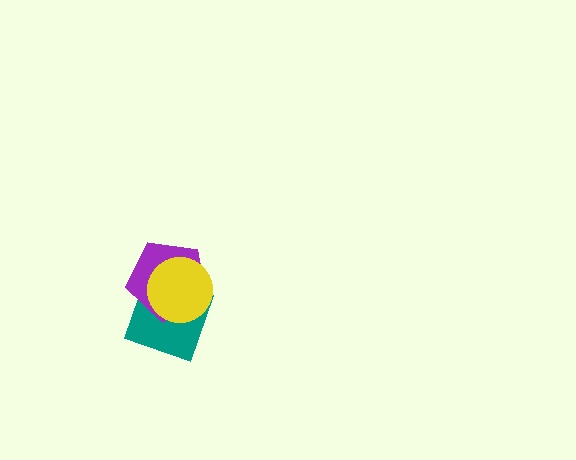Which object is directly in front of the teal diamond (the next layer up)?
The purple pentagon is directly in front of the teal diamond.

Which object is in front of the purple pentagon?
The yellow circle is in front of the purple pentagon.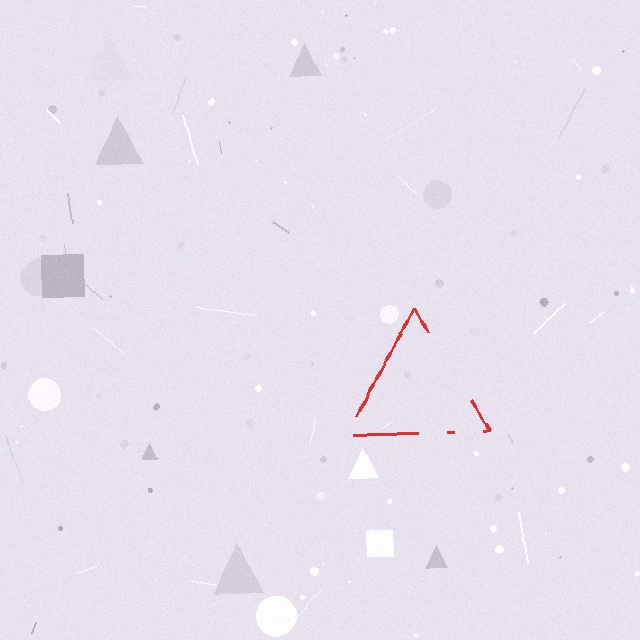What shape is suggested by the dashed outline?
The dashed outline suggests a triangle.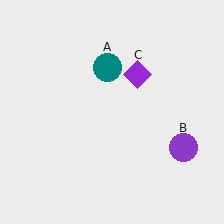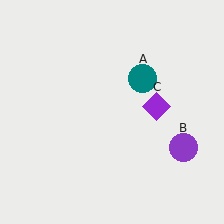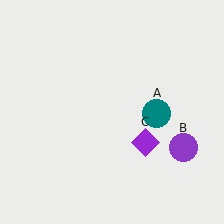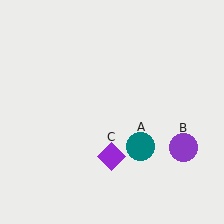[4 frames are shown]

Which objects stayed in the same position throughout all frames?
Purple circle (object B) remained stationary.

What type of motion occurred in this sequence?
The teal circle (object A), purple diamond (object C) rotated clockwise around the center of the scene.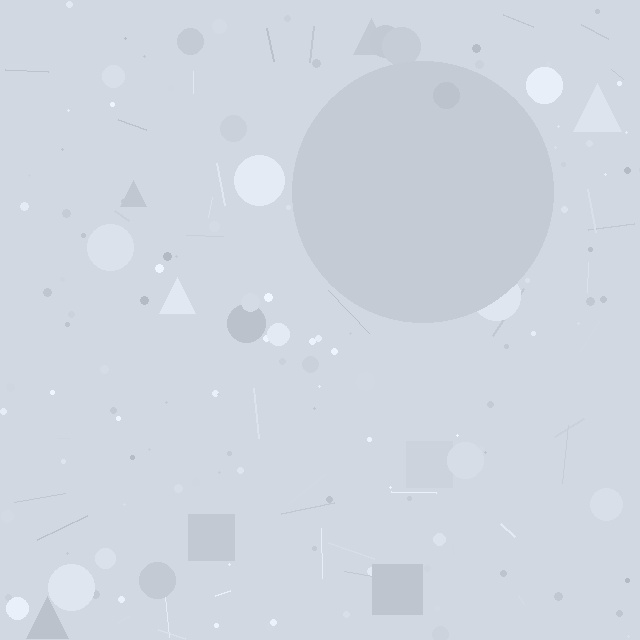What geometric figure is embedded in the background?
A circle is embedded in the background.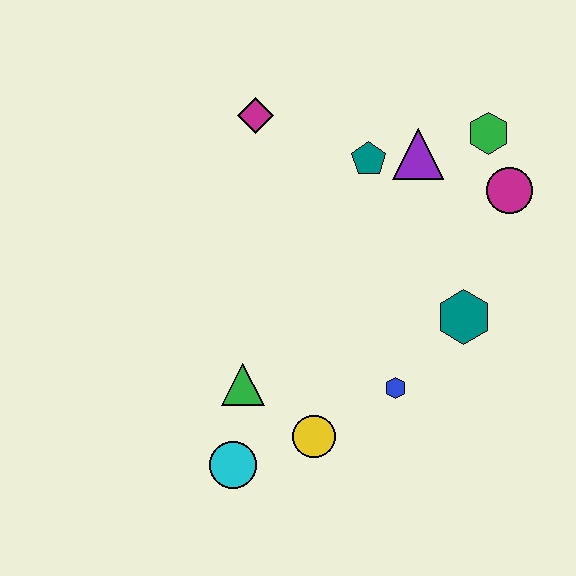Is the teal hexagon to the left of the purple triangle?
No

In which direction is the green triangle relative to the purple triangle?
The green triangle is below the purple triangle.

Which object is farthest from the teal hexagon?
The magenta diamond is farthest from the teal hexagon.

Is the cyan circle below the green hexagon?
Yes